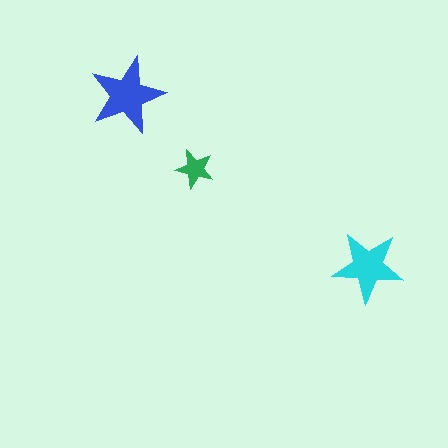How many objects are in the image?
There are 3 objects in the image.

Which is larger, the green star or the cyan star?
The cyan one.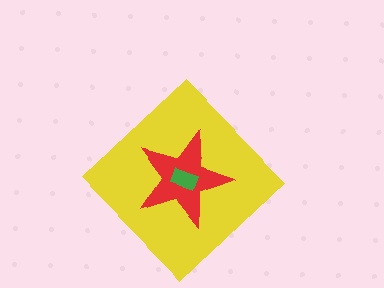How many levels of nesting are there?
3.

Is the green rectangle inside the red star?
Yes.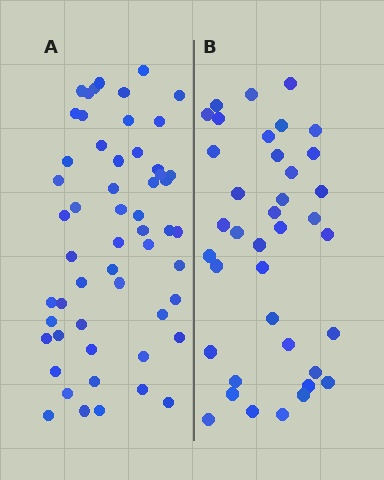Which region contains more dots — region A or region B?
Region A (the left region) has more dots.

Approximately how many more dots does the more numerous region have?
Region A has approximately 15 more dots than region B.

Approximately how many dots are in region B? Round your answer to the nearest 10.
About 40 dots. (The exact count is 38, which rounds to 40.)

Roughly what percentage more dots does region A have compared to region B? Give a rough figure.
About 45% more.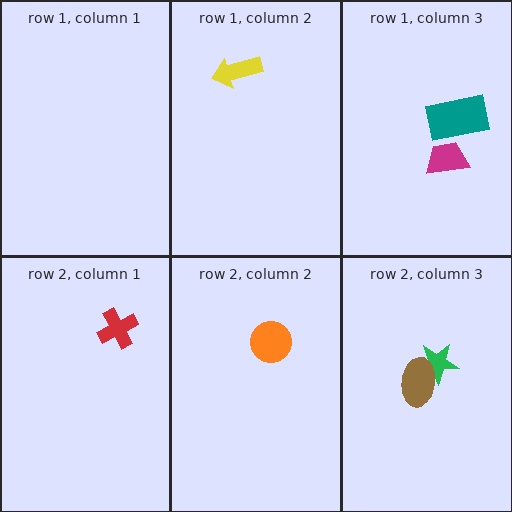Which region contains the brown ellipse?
The row 2, column 3 region.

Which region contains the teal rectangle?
The row 1, column 3 region.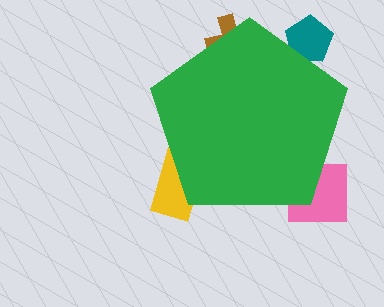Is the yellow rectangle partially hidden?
Yes, the yellow rectangle is partially hidden behind the green pentagon.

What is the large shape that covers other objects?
A green pentagon.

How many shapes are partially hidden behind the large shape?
4 shapes are partially hidden.